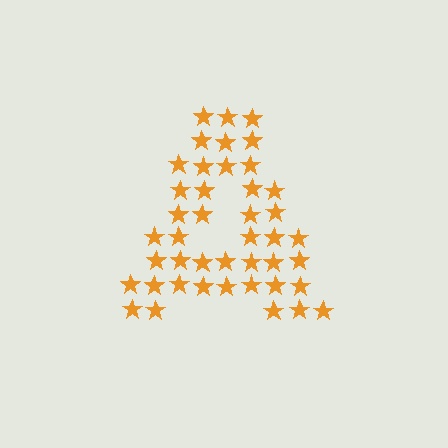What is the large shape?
The large shape is the letter A.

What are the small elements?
The small elements are stars.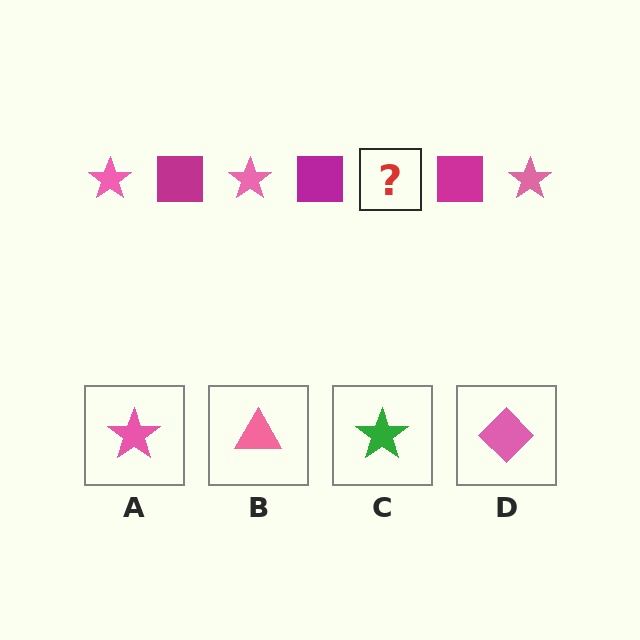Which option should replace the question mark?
Option A.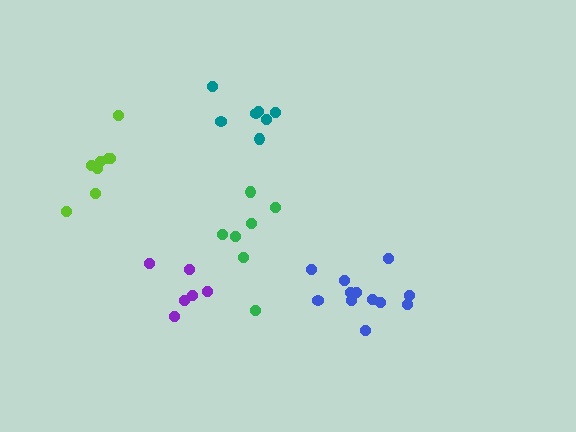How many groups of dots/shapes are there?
There are 5 groups.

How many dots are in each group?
Group 1: 7 dots, Group 2: 6 dots, Group 3: 12 dots, Group 4: 8 dots, Group 5: 7 dots (40 total).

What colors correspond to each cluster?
The clusters are colored: green, purple, blue, lime, teal.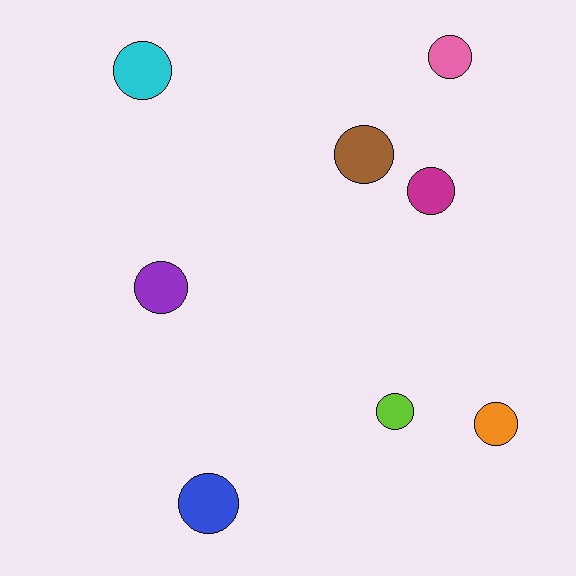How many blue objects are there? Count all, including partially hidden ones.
There is 1 blue object.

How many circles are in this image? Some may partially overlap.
There are 8 circles.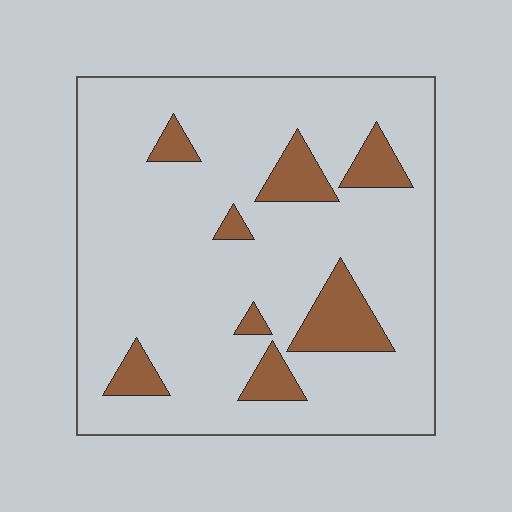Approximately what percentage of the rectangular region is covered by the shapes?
Approximately 15%.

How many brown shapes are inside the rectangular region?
8.